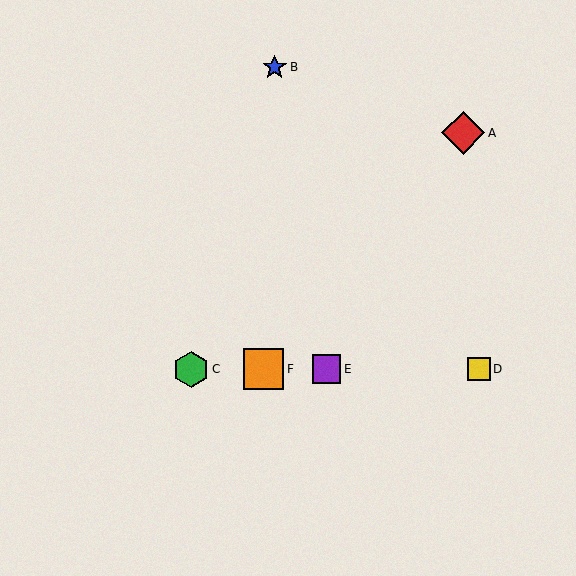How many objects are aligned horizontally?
4 objects (C, D, E, F) are aligned horizontally.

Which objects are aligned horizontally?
Objects C, D, E, F are aligned horizontally.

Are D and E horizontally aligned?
Yes, both are at y≈369.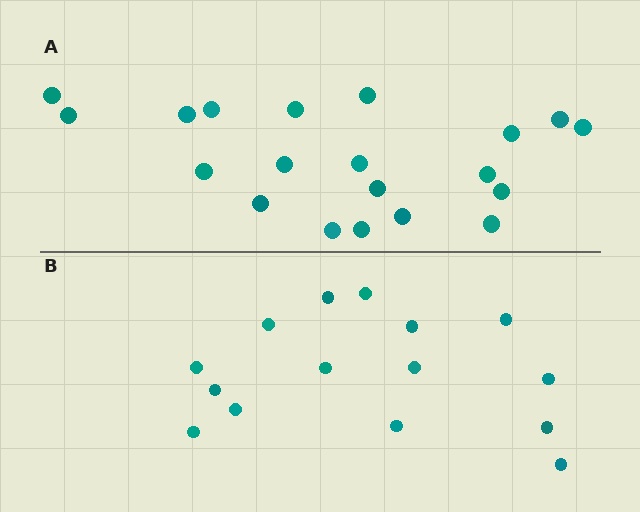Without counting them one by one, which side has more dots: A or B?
Region A (the top region) has more dots.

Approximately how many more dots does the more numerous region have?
Region A has about 5 more dots than region B.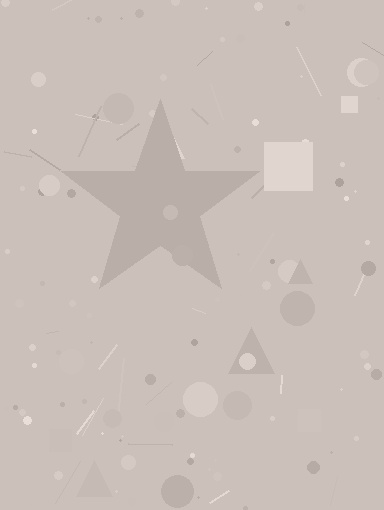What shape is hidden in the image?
A star is hidden in the image.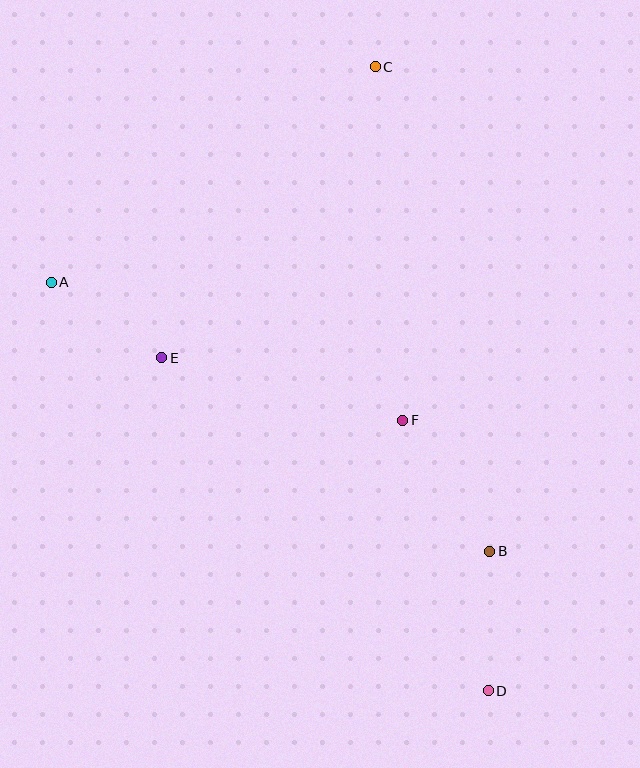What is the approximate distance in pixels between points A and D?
The distance between A and D is approximately 598 pixels.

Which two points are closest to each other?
Points A and E are closest to each other.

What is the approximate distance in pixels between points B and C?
The distance between B and C is approximately 498 pixels.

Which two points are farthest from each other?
Points C and D are farthest from each other.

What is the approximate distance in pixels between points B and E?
The distance between B and E is approximately 381 pixels.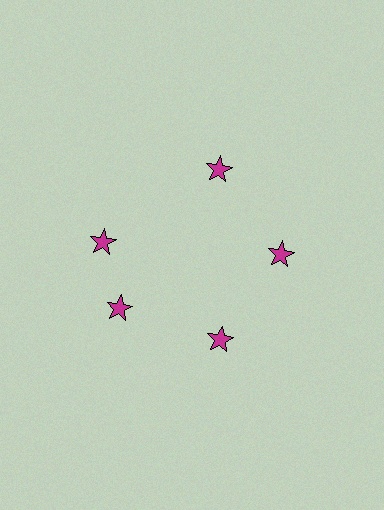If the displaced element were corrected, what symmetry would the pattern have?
It would have 5-fold rotational symmetry — the pattern would map onto itself every 72 degrees.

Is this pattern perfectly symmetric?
No. The 5 magenta stars are arranged in a ring, but one element near the 10 o'clock position is rotated out of alignment along the ring, breaking the 5-fold rotational symmetry.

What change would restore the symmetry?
The symmetry would be restored by rotating it back into even spacing with its neighbors so that all 5 stars sit at equal angles and equal distance from the center.